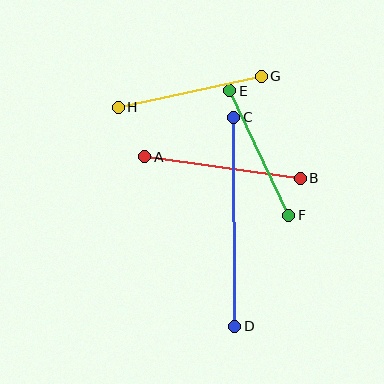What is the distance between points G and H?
The distance is approximately 147 pixels.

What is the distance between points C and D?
The distance is approximately 209 pixels.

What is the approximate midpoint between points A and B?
The midpoint is at approximately (223, 167) pixels.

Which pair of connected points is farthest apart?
Points C and D are farthest apart.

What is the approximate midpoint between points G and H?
The midpoint is at approximately (190, 92) pixels.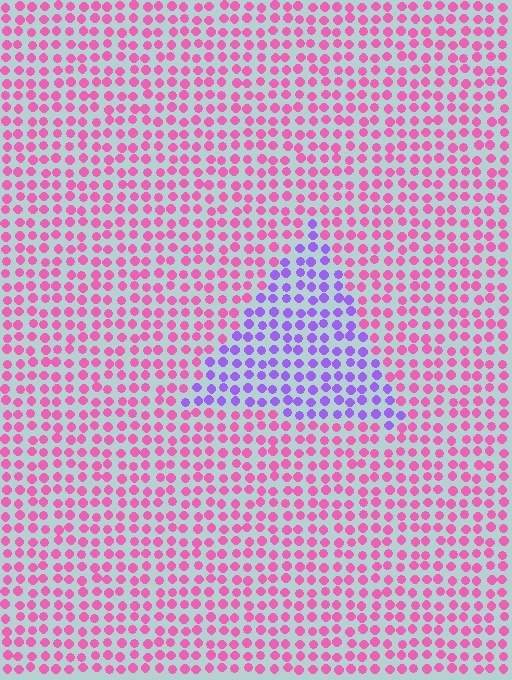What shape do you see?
I see a triangle.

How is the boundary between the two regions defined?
The boundary is defined purely by a slight shift in hue (about 58 degrees). Spacing, size, and orientation are identical on both sides.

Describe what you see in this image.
The image is filled with small pink elements in a uniform arrangement. A triangle-shaped region is visible where the elements are tinted to a slightly different hue, forming a subtle color boundary.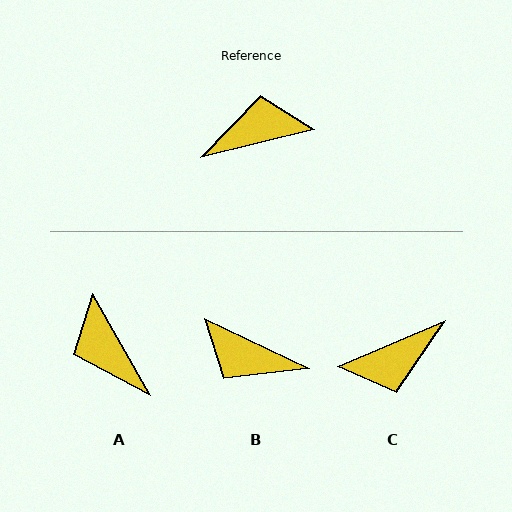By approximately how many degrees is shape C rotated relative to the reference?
Approximately 171 degrees clockwise.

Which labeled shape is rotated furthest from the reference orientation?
C, about 171 degrees away.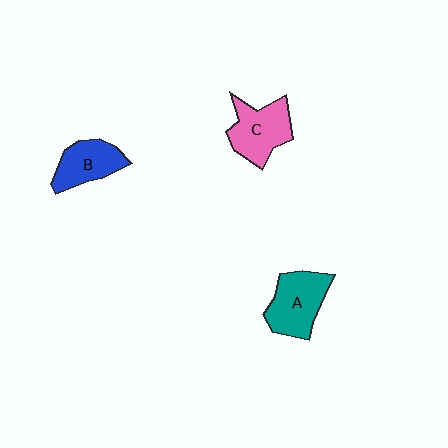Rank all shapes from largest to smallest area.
From largest to smallest: A (teal), C (pink), B (blue).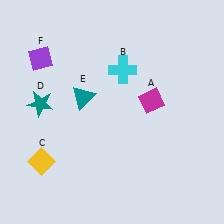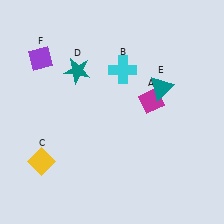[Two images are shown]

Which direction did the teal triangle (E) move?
The teal triangle (E) moved right.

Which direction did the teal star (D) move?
The teal star (D) moved right.